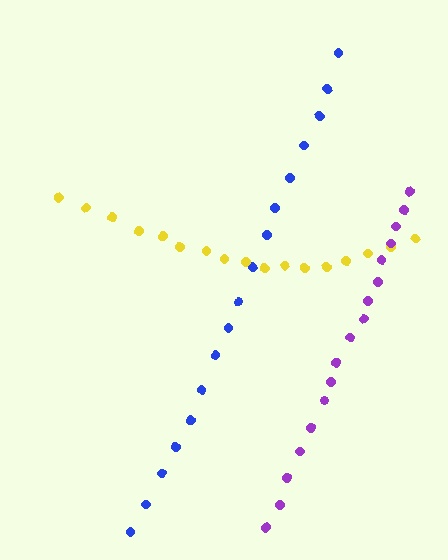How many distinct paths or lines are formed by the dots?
There are 3 distinct paths.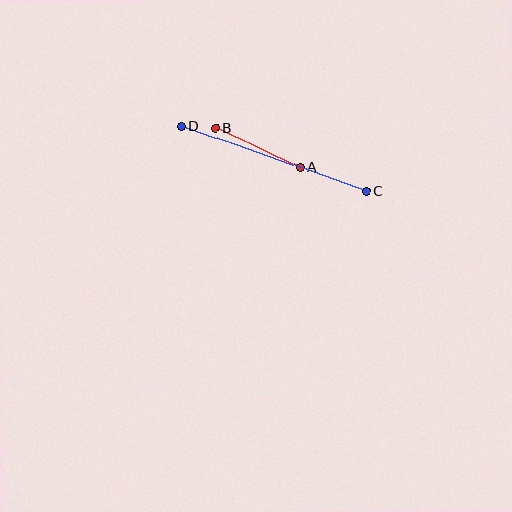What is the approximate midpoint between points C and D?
The midpoint is at approximately (274, 159) pixels.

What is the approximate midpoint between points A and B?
The midpoint is at approximately (258, 148) pixels.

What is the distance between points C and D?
The distance is approximately 196 pixels.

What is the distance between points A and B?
The distance is approximately 94 pixels.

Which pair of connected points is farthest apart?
Points C and D are farthest apart.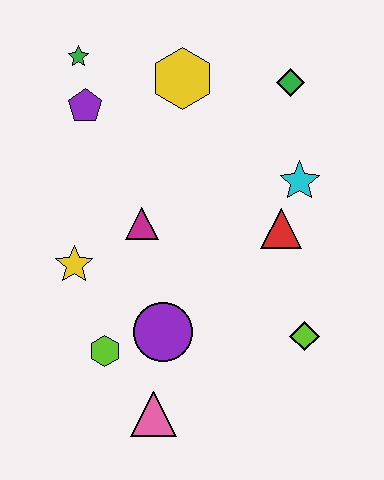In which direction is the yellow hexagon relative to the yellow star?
The yellow hexagon is above the yellow star.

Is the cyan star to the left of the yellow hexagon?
No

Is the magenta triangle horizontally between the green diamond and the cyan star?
No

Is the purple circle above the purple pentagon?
No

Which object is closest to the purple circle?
The lime hexagon is closest to the purple circle.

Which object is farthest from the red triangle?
The green star is farthest from the red triangle.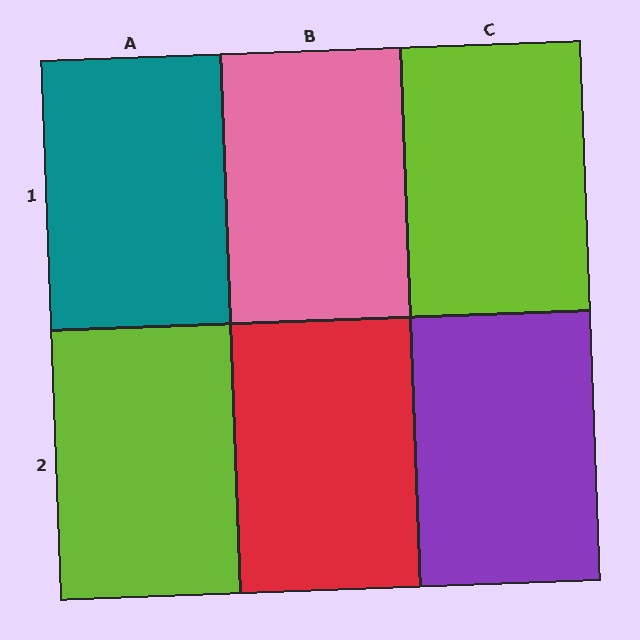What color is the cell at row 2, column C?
Purple.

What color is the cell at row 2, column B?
Red.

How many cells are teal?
1 cell is teal.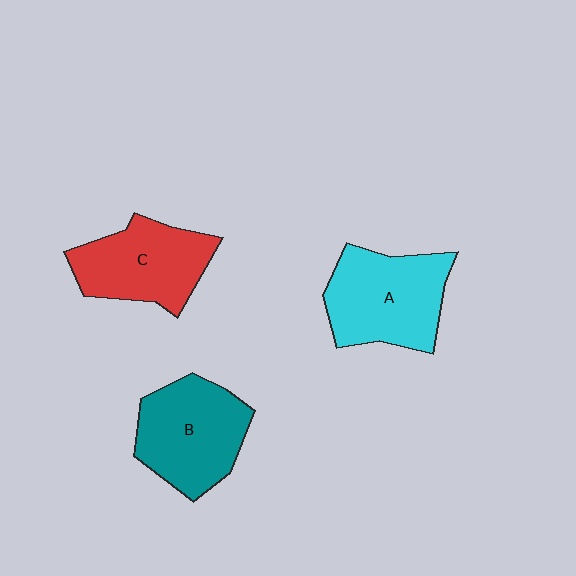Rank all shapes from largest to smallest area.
From largest to smallest: A (cyan), B (teal), C (red).